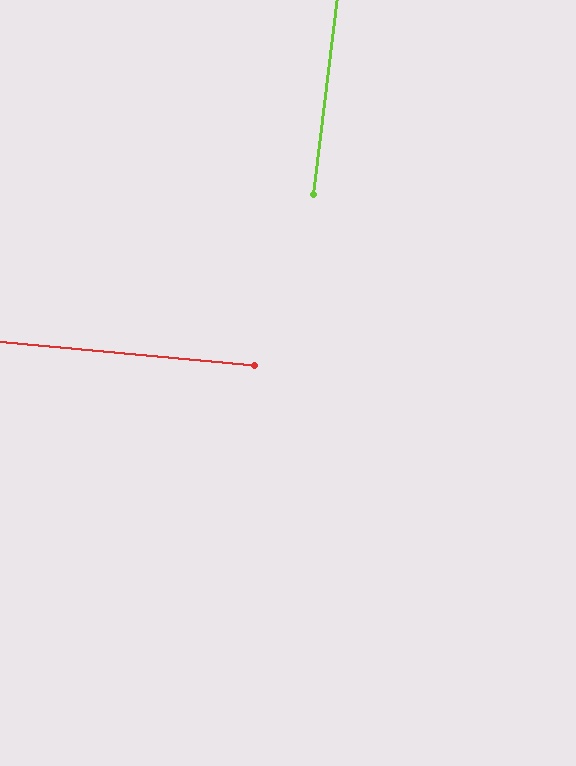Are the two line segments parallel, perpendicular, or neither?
Perpendicular — they meet at approximately 88°.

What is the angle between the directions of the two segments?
Approximately 88 degrees.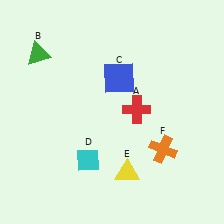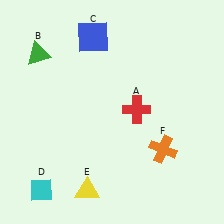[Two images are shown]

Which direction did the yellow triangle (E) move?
The yellow triangle (E) moved left.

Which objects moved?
The objects that moved are: the blue square (C), the cyan diamond (D), the yellow triangle (E).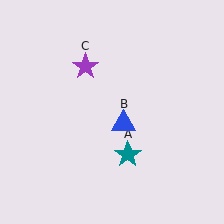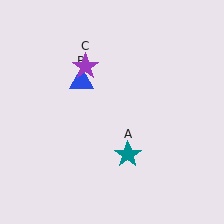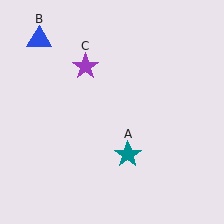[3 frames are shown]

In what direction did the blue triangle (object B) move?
The blue triangle (object B) moved up and to the left.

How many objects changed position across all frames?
1 object changed position: blue triangle (object B).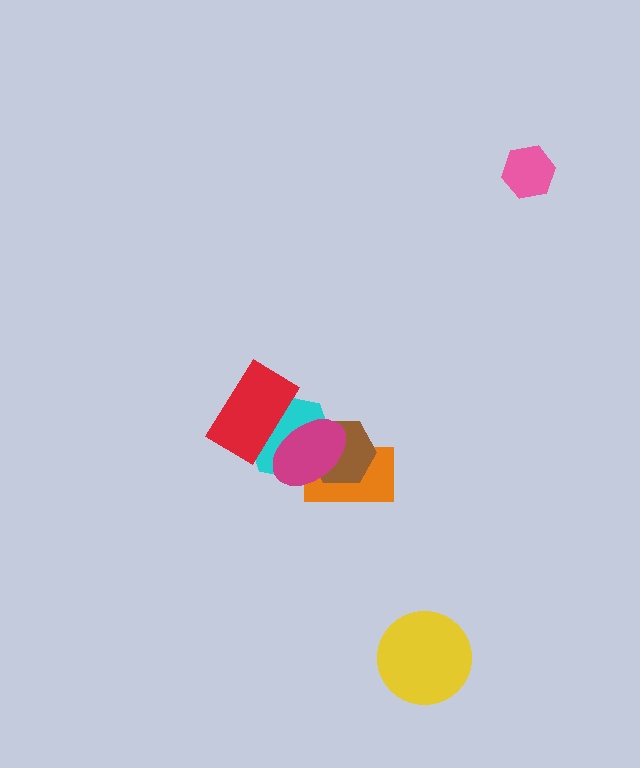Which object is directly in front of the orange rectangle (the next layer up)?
The brown hexagon is directly in front of the orange rectangle.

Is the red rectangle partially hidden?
Yes, it is partially covered by another shape.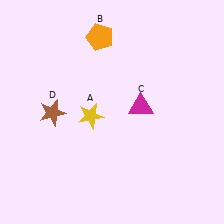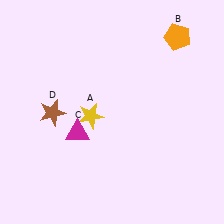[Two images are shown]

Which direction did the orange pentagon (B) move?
The orange pentagon (B) moved right.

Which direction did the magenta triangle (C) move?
The magenta triangle (C) moved left.